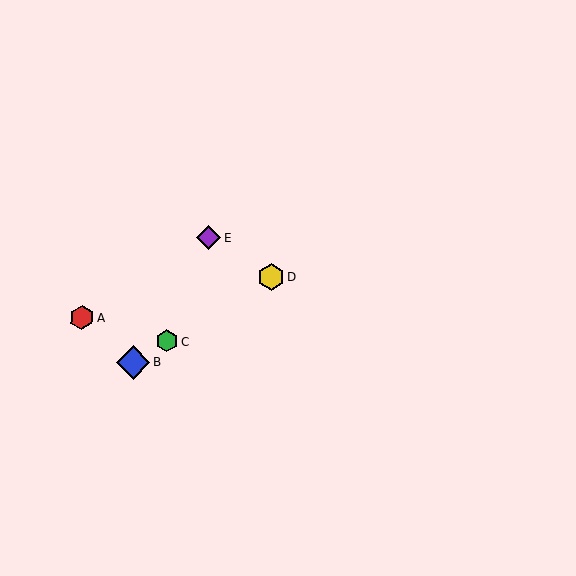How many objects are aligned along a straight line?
3 objects (B, C, D) are aligned along a straight line.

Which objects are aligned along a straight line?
Objects B, C, D are aligned along a straight line.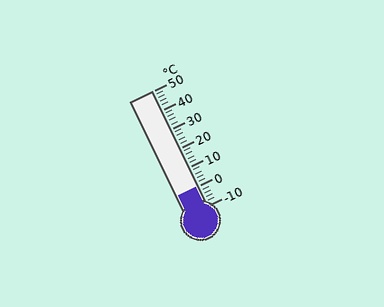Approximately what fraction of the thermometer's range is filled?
The thermometer is filled to approximately 15% of its range.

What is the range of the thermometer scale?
The thermometer scale ranges from -10°C to 50°C.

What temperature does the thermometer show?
The thermometer shows approximately 0°C.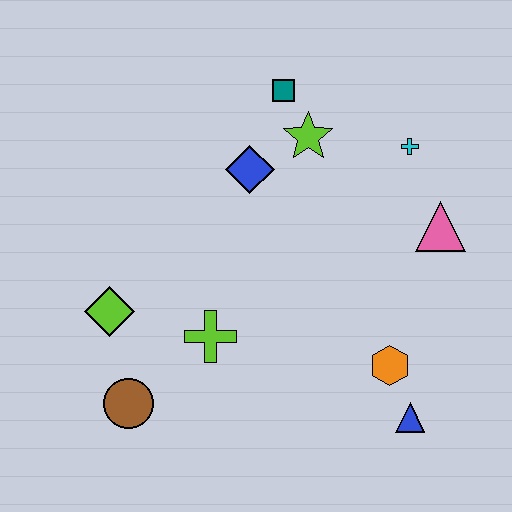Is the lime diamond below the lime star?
Yes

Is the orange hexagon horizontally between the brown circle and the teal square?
No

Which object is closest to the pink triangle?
The cyan cross is closest to the pink triangle.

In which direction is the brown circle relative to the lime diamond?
The brown circle is below the lime diamond.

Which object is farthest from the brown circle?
The cyan cross is farthest from the brown circle.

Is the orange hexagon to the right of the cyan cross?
No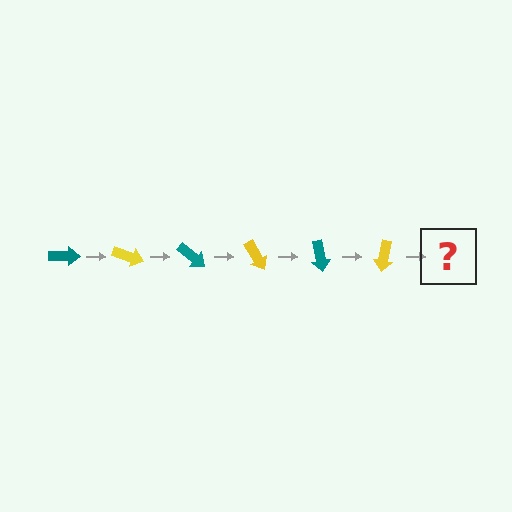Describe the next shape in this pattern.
It should be a teal arrow, rotated 120 degrees from the start.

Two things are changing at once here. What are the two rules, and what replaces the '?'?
The two rules are that it rotates 20 degrees each step and the color cycles through teal and yellow. The '?' should be a teal arrow, rotated 120 degrees from the start.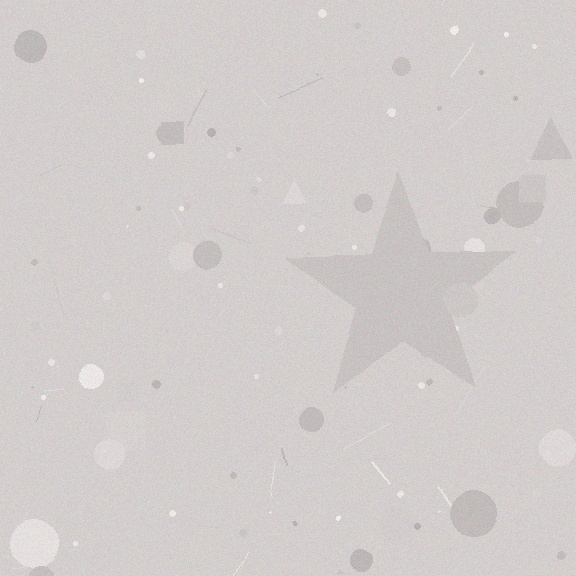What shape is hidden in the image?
A star is hidden in the image.